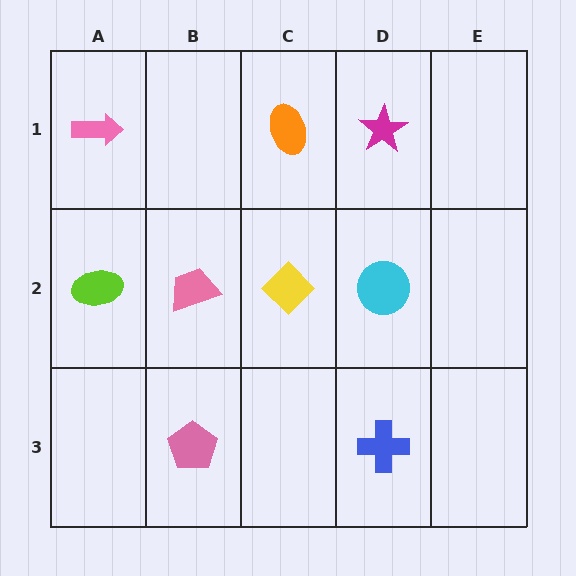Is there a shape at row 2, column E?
No, that cell is empty.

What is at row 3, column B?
A pink pentagon.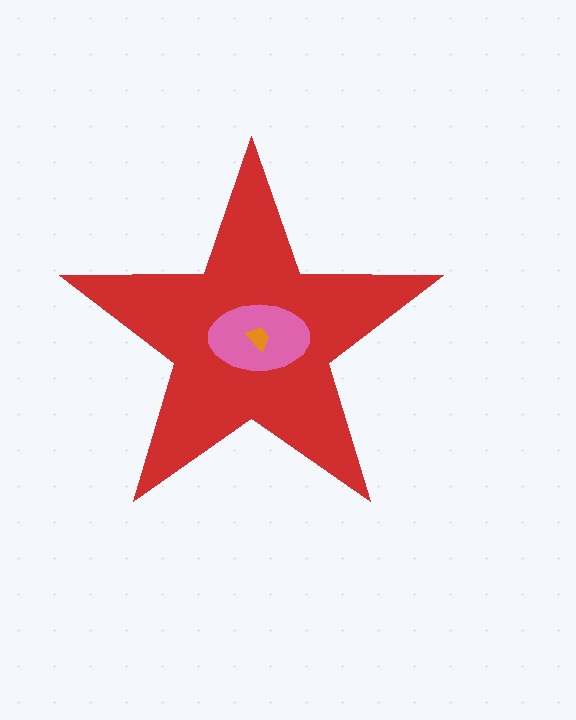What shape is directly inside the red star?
The pink ellipse.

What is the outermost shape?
The red star.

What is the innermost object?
The orange trapezoid.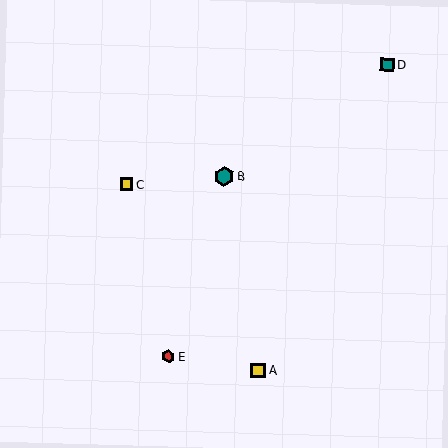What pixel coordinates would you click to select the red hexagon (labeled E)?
Click at (169, 356) to select the red hexagon E.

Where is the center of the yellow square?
The center of the yellow square is at (127, 184).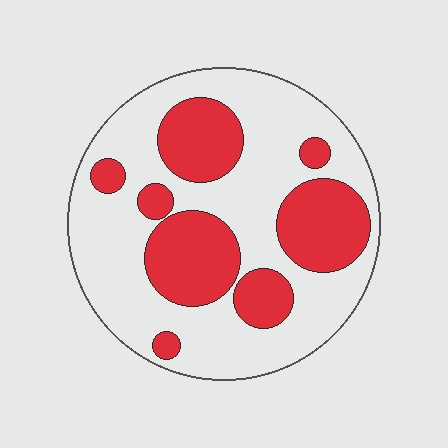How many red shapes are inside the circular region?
8.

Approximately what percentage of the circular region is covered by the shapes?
Approximately 35%.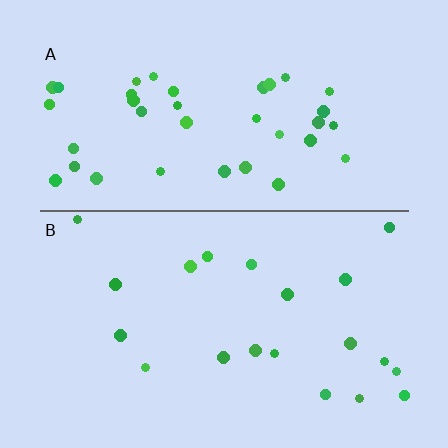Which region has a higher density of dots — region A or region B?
A (the top).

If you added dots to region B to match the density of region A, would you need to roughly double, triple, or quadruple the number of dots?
Approximately double.